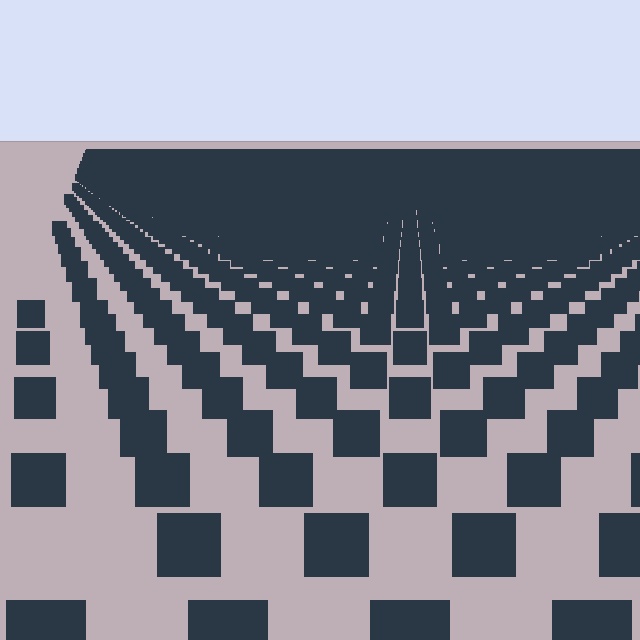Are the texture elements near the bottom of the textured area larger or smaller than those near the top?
Larger. Near the bottom, elements are closer to the viewer and appear at a bigger on-screen size.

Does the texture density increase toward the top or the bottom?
Density increases toward the top.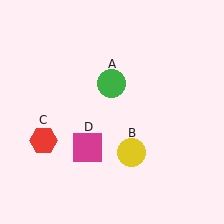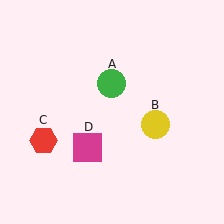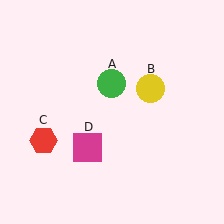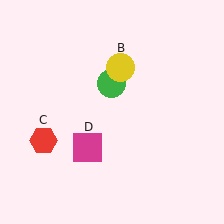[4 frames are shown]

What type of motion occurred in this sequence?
The yellow circle (object B) rotated counterclockwise around the center of the scene.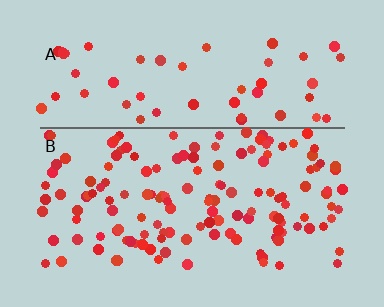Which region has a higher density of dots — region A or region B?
B (the bottom).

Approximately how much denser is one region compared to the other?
Approximately 2.4× — region B over region A.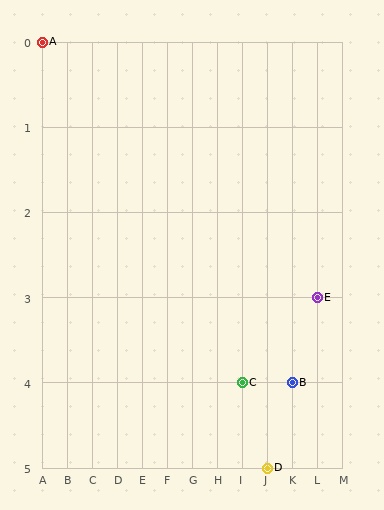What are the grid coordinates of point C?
Point C is at grid coordinates (I, 4).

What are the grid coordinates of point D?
Point D is at grid coordinates (J, 5).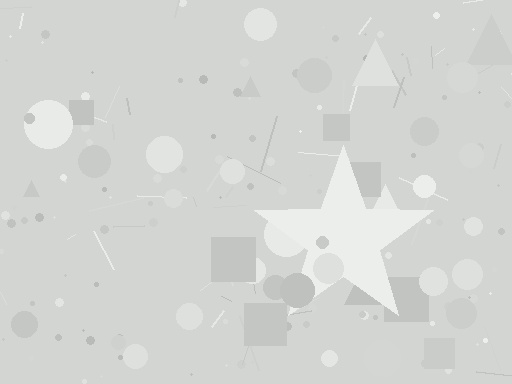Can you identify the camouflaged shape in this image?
The camouflaged shape is a star.